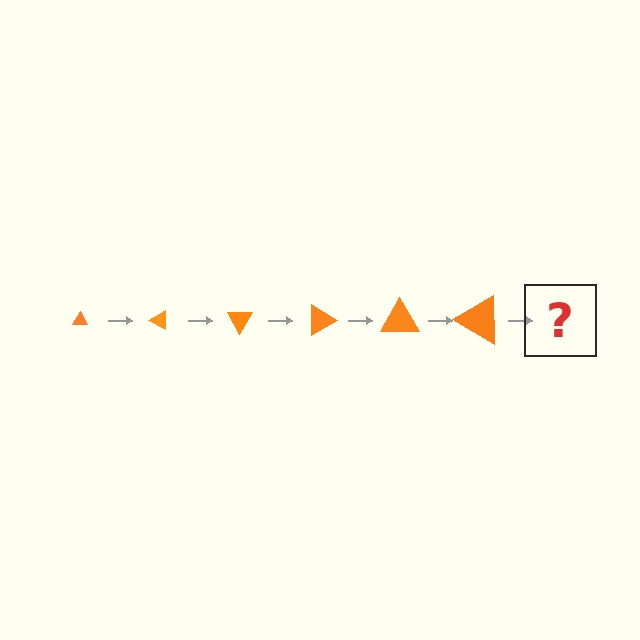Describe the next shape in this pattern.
It should be a triangle, larger than the previous one and rotated 180 degrees from the start.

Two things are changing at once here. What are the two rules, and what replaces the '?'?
The two rules are that the triangle grows larger each step and it rotates 30 degrees each step. The '?' should be a triangle, larger than the previous one and rotated 180 degrees from the start.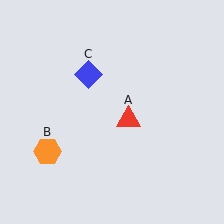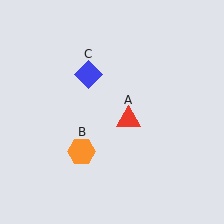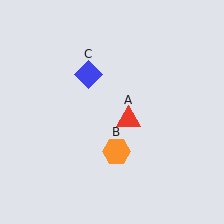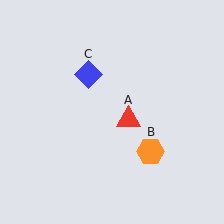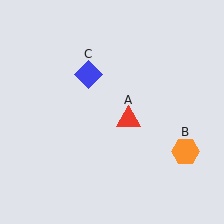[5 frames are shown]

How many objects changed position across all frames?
1 object changed position: orange hexagon (object B).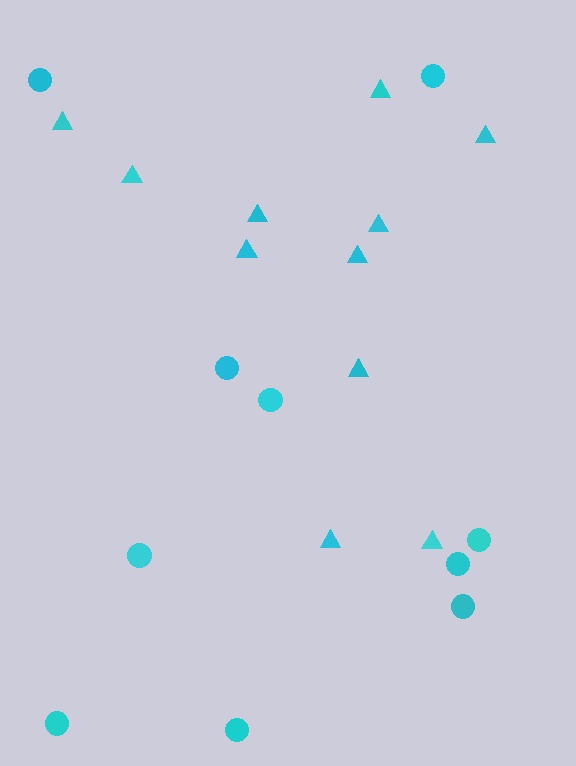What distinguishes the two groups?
There are 2 groups: one group of circles (10) and one group of triangles (11).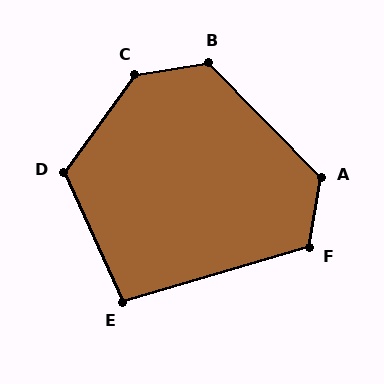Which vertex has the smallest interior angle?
E, at approximately 99 degrees.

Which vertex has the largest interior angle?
C, at approximately 135 degrees.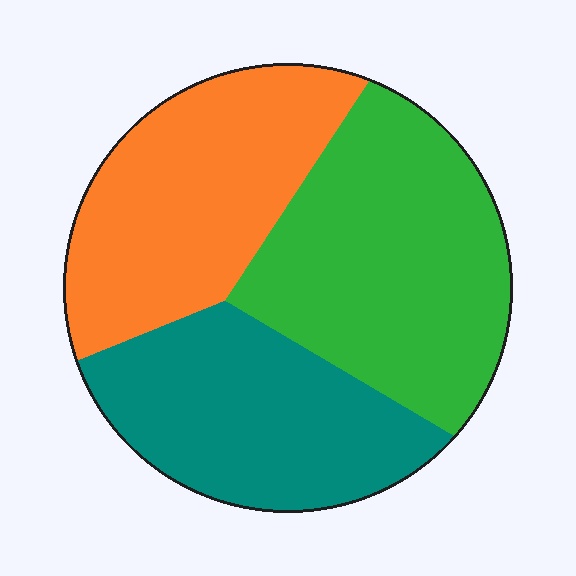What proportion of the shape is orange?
Orange takes up between a sixth and a third of the shape.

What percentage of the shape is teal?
Teal covers about 30% of the shape.